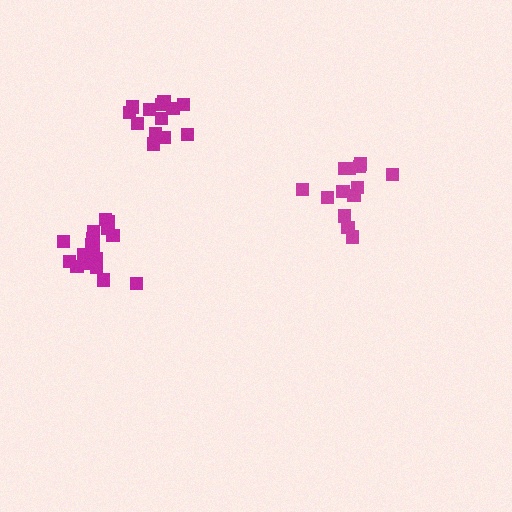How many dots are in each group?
Group 1: 18 dots, Group 2: 13 dots, Group 3: 13 dots (44 total).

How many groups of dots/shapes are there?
There are 3 groups.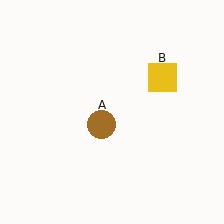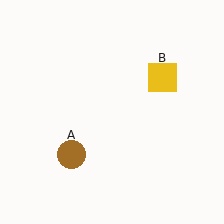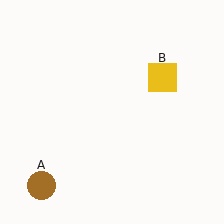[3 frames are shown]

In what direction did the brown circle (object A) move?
The brown circle (object A) moved down and to the left.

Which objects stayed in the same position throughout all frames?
Yellow square (object B) remained stationary.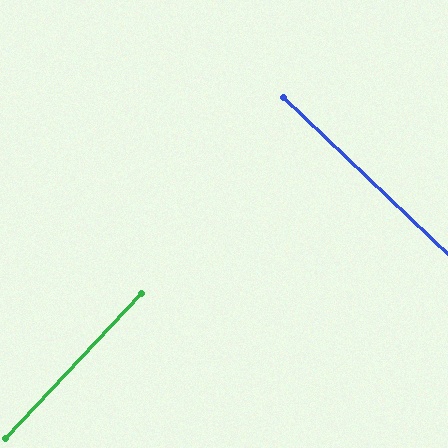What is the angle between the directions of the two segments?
Approximately 89 degrees.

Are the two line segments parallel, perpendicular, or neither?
Perpendicular — they meet at approximately 89°.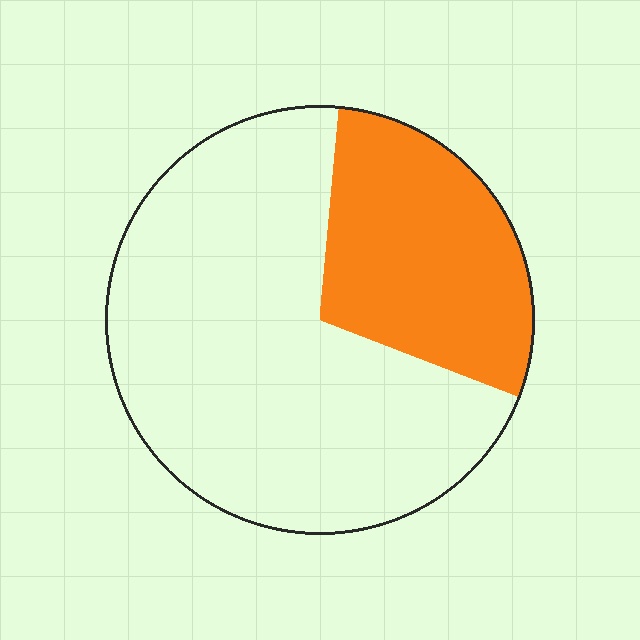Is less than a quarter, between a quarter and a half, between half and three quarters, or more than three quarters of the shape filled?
Between a quarter and a half.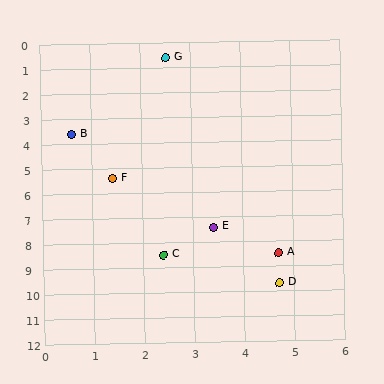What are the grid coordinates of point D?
Point D is at approximately (4.7, 9.7).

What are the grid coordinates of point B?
Point B is at approximately (0.6, 3.6).